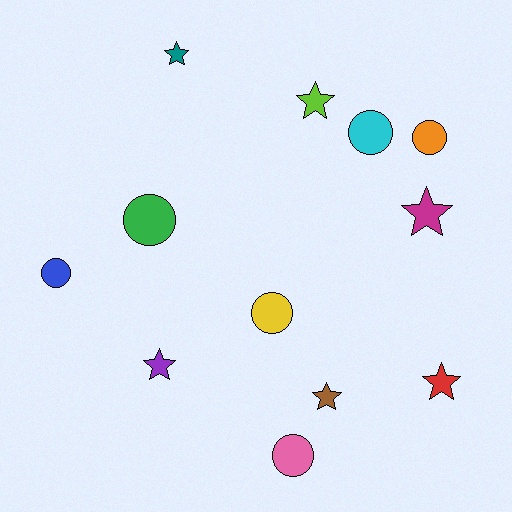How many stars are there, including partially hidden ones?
There are 6 stars.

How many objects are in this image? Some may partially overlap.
There are 12 objects.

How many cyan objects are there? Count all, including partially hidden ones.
There is 1 cyan object.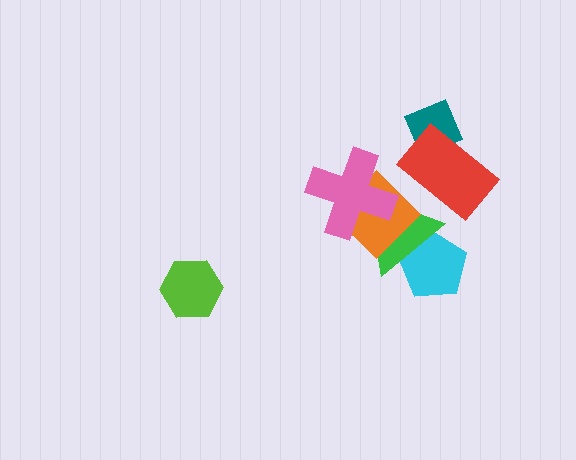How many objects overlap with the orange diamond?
2 objects overlap with the orange diamond.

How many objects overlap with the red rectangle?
2 objects overlap with the red rectangle.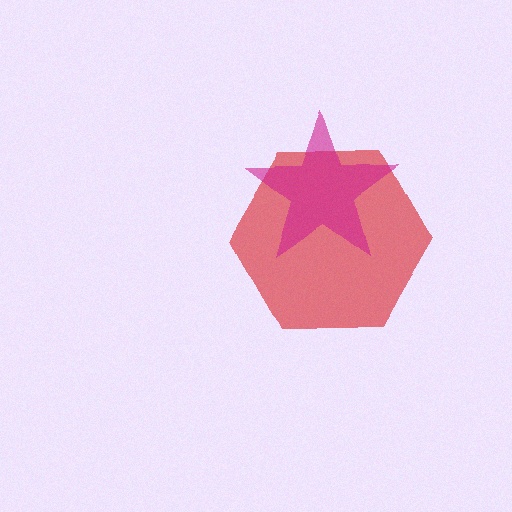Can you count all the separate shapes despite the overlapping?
Yes, there are 2 separate shapes.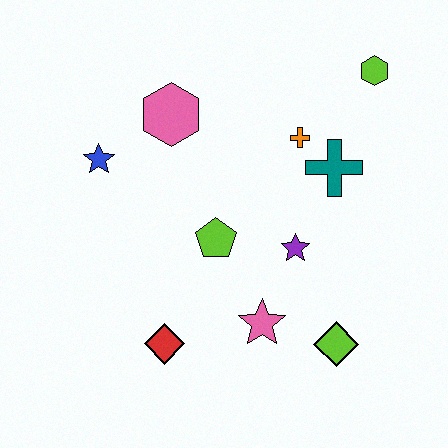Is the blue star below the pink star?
No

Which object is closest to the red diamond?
The pink star is closest to the red diamond.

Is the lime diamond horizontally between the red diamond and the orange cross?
No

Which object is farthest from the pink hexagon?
The lime diamond is farthest from the pink hexagon.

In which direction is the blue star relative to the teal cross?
The blue star is to the left of the teal cross.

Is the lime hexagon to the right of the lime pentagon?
Yes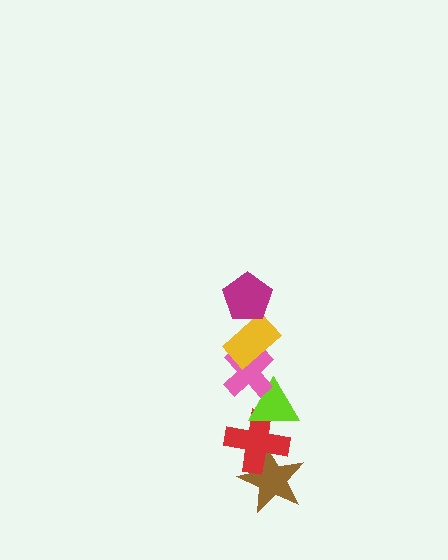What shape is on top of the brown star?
The red cross is on top of the brown star.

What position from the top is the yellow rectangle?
The yellow rectangle is 2nd from the top.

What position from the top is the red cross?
The red cross is 5th from the top.